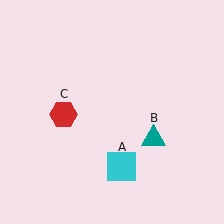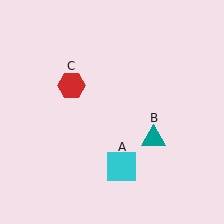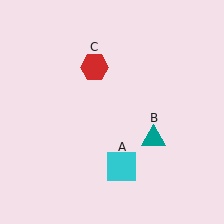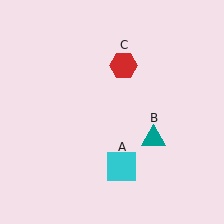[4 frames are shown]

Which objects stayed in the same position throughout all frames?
Cyan square (object A) and teal triangle (object B) remained stationary.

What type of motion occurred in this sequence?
The red hexagon (object C) rotated clockwise around the center of the scene.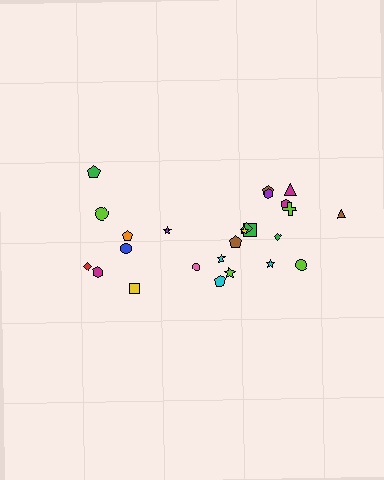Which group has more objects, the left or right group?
The right group.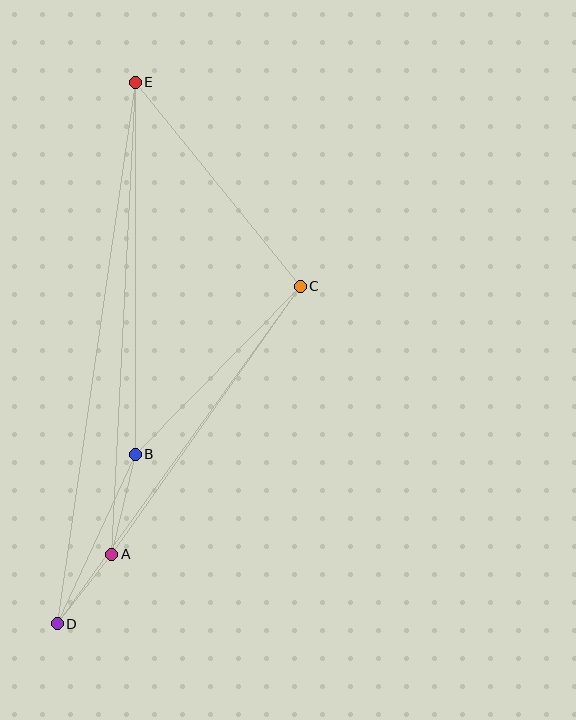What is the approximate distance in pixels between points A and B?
The distance between A and B is approximately 103 pixels.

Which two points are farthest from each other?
Points D and E are farthest from each other.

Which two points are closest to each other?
Points A and D are closest to each other.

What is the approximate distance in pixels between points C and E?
The distance between C and E is approximately 262 pixels.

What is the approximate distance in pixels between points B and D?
The distance between B and D is approximately 186 pixels.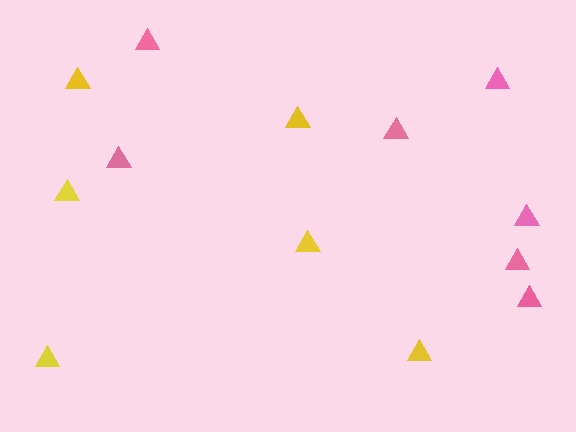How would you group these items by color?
There are 2 groups: one group of pink triangles (7) and one group of yellow triangles (6).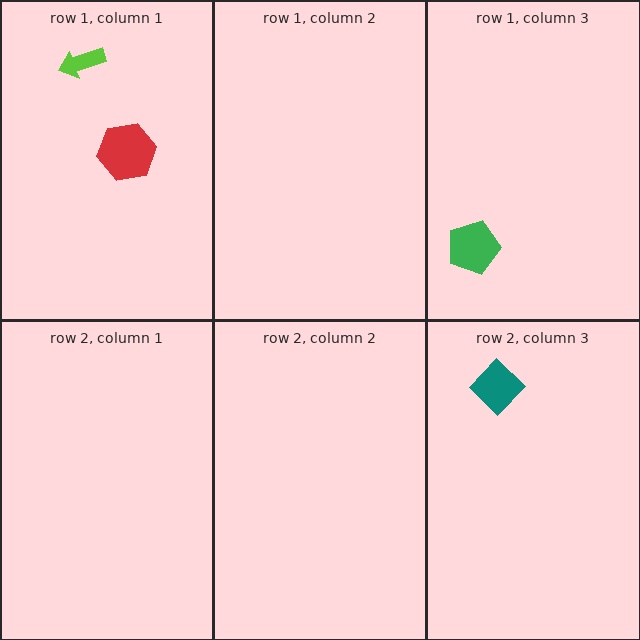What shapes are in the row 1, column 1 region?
The red hexagon, the lime arrow.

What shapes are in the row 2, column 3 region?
The teal diamond.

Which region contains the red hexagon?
The row 1, column 1 region.